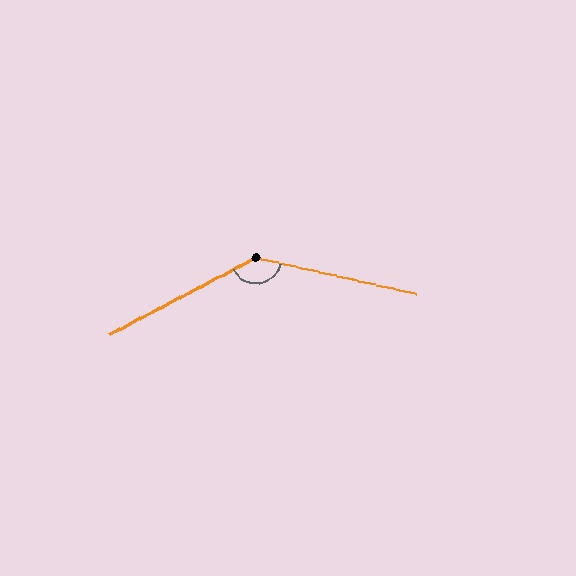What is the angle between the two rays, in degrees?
Approximately 140 degrees.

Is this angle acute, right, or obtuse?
It is obtuse.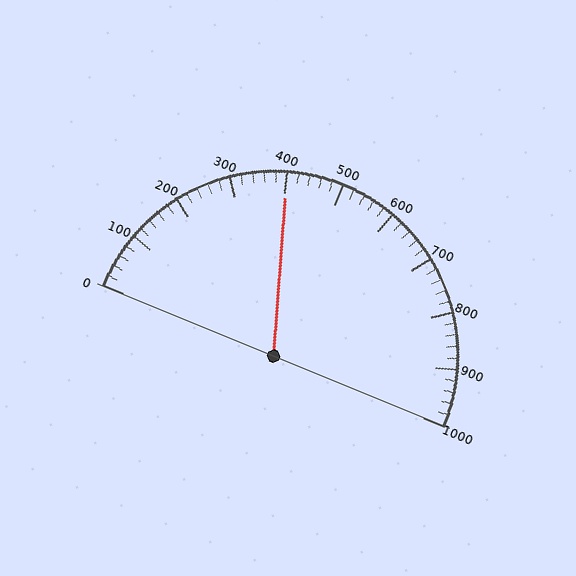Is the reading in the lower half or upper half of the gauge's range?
The reading is in the lower half of the range (0 to 1000).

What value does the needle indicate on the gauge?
The needle indicates approximately 400.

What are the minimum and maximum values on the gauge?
The gauge ranges from 0 to 1000.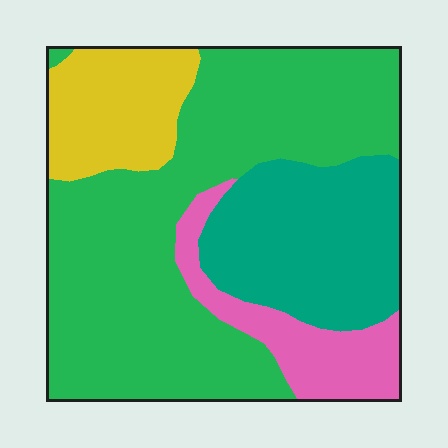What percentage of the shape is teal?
Teal takes up between a sixth and a third of the shape.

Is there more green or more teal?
Green.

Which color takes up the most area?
Green, at roughly 50%.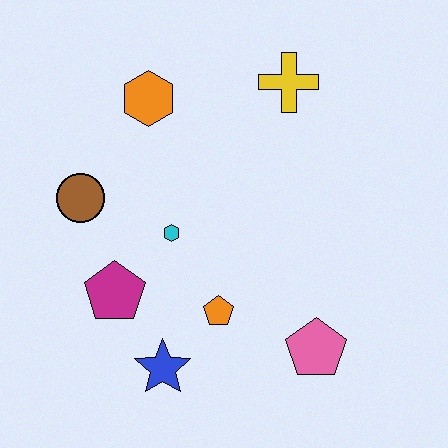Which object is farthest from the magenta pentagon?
The yellow cross is farthest from the magenta pentagon.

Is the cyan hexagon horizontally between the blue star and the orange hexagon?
No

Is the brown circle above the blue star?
Yes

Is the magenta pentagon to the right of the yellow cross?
No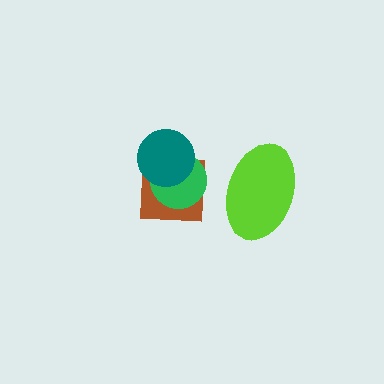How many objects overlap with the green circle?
2 objects overlap with the green circle.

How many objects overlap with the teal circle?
2 objects overlap with the teal circle.